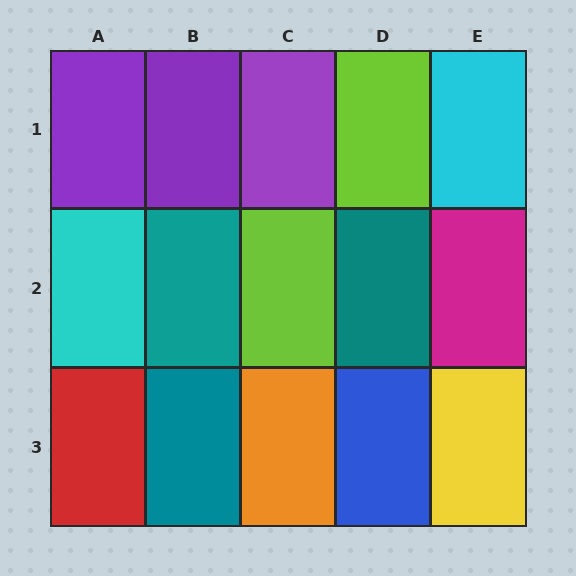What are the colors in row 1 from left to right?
Purple, purple, purple, lime, cyan.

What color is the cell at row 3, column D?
Blue.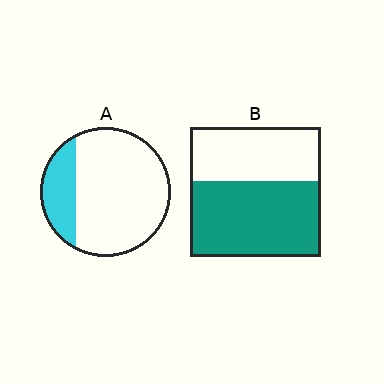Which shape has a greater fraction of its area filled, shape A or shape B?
Shape B.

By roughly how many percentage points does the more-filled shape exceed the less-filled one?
By roughly 35 percentage points (B over A).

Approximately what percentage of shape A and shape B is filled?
A is approximately 20% and B is approximately 60%.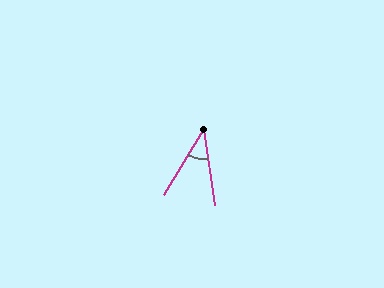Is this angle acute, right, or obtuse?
It is acute.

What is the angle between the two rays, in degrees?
Approximately 39 degrees.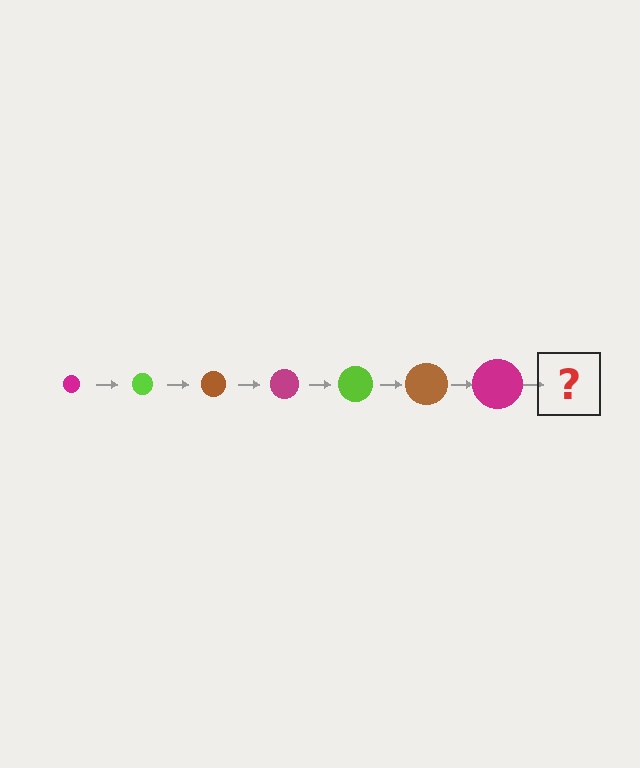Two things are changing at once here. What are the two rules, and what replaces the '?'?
The two rules are that the circle grows larger each step and the color cycles through magenta, lime, and brown. The '?' should be a lime circle, larger than the previous one.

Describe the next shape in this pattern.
It should be a lime circle, larger than the previous one.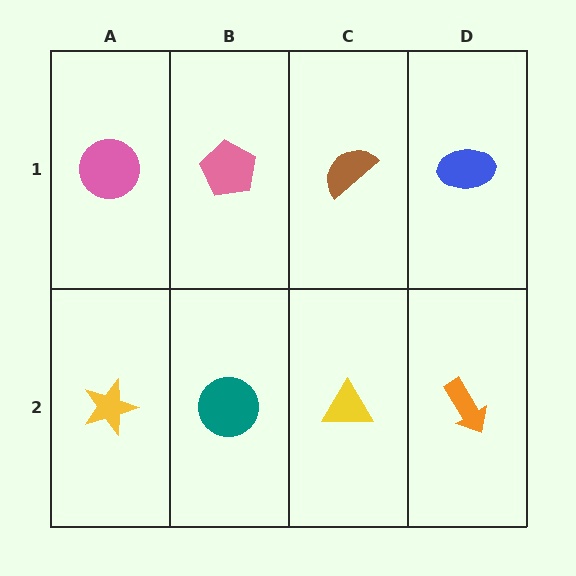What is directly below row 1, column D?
An orange arrow.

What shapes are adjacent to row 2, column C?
A brown semicircle (row 1, column C), a teal circle (row 2, column B), an orange arrow (row 2, column D).